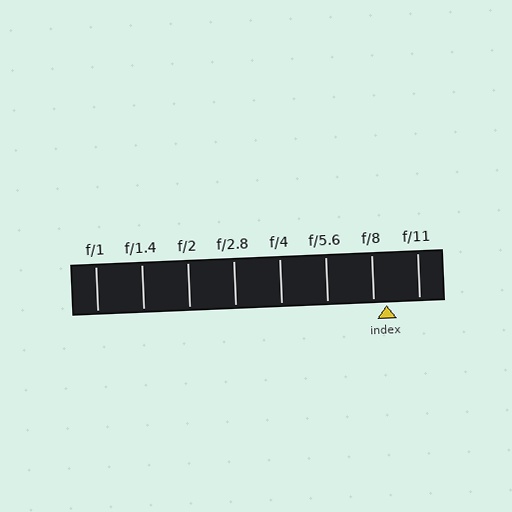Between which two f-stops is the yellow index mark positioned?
The index mark is between f/8 and f/11.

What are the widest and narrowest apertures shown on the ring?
The widest aperture shown is f/1 and the narrowest is f/11.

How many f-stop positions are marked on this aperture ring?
There are 8 f-stop positions marked.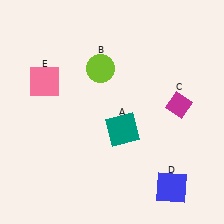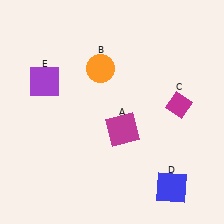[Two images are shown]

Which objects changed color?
A changed from teal to magenta. B changed from lime to orange. E changed from pink to purple.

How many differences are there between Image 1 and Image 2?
There are 3 differences between the two images.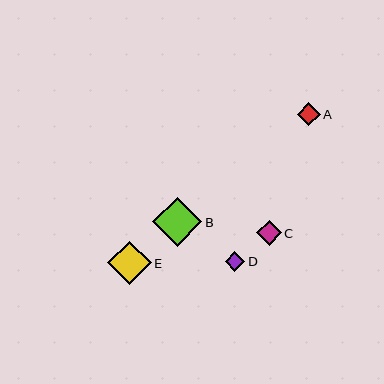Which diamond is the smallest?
Diamond D is the smallest with a size of approximately 20 pixels.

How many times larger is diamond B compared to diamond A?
Diamond B is approximately 2.1 times the size of diamond A.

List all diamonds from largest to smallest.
From largest to smallest: B, E, C, A, D.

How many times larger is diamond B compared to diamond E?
Diamond B is approximately 1.1 times the size of diamond E.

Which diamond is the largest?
Diamond B is the largest with a size of approximately 49 pixels.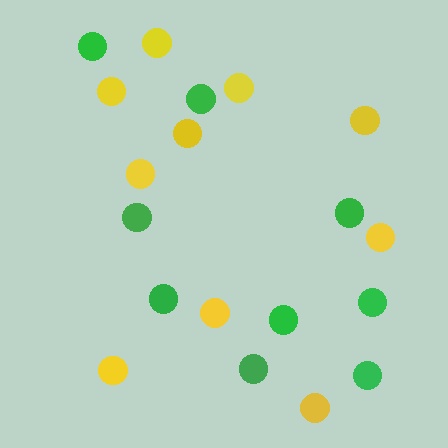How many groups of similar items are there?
There are 2 groups: one group of green circles (9) and one group of yellow circles (10).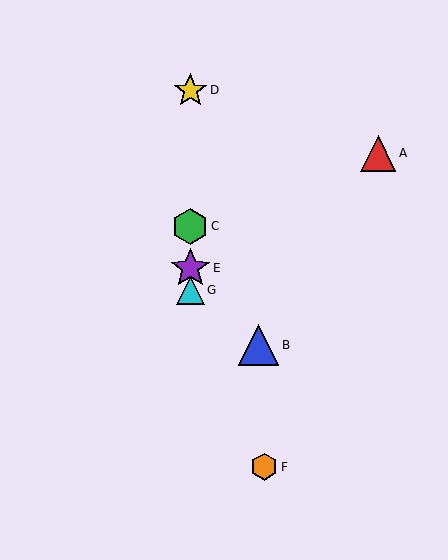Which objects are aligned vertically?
Objects C, D, E, G are aligned vertically.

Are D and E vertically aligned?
Yes, both are at x≈190.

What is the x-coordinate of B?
Object B is at x≈258.